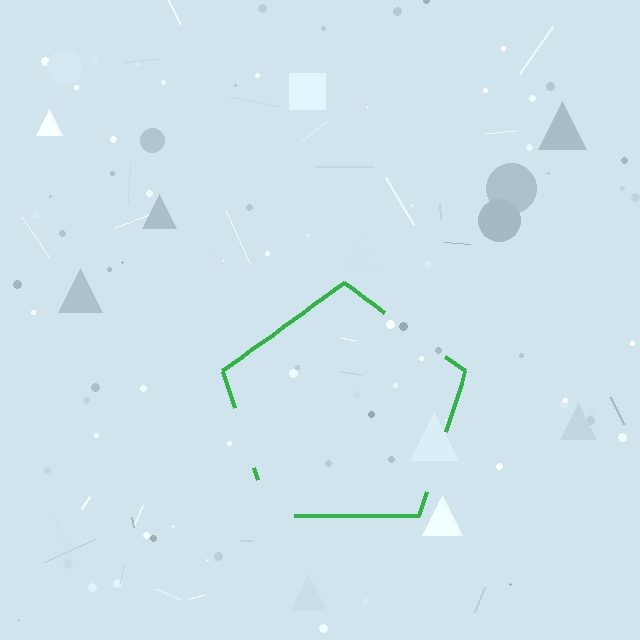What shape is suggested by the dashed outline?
The dashed outline suggests a pentagon.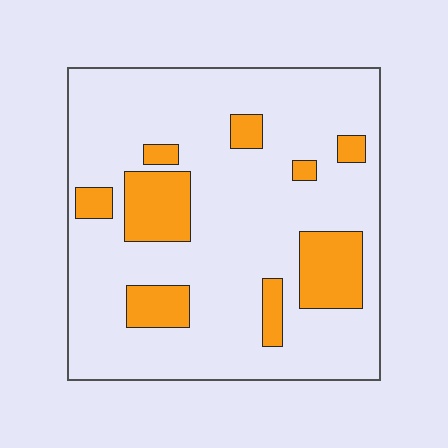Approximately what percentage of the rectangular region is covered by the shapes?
Approximately 20%.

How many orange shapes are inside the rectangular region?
9.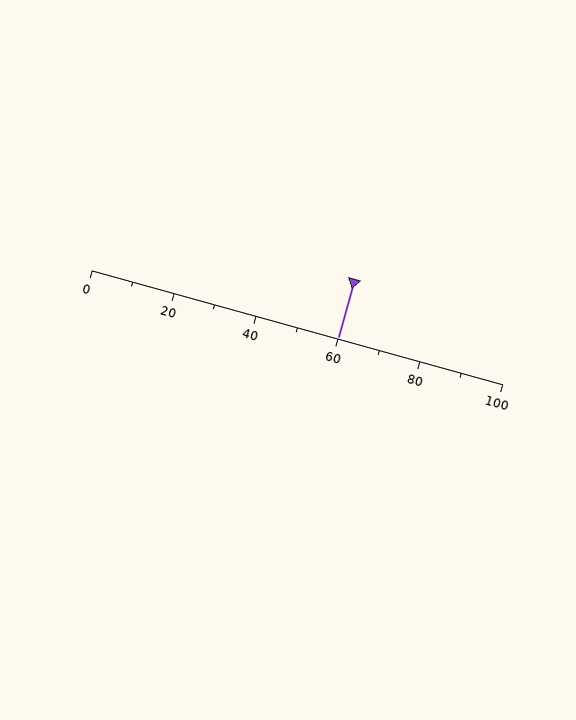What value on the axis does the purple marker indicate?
The marker indicates approximately 60.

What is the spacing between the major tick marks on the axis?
The major ticks are spaced 20 apart.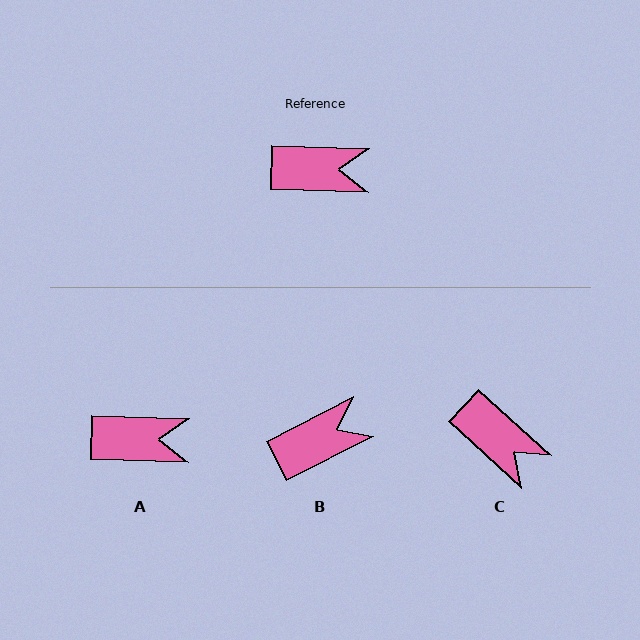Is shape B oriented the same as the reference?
No, it is off by about 29 degrees.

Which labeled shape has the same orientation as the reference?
A.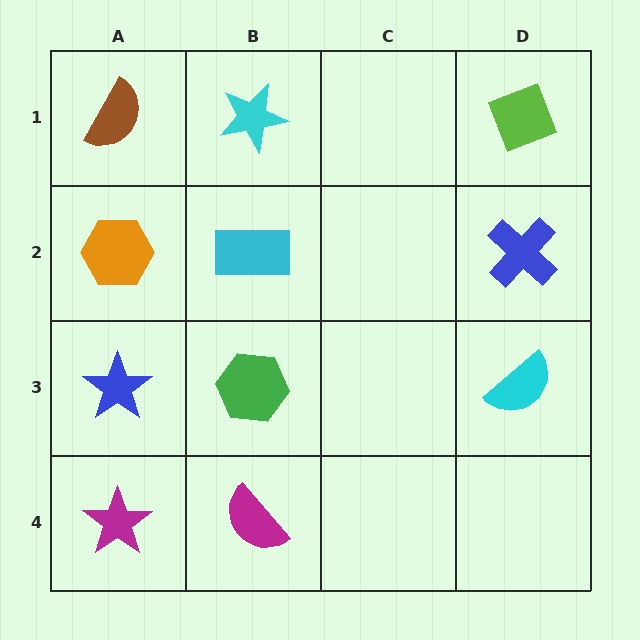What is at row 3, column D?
A cyan semicircle.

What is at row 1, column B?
A cyan star.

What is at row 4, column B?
A magenta semicircle.